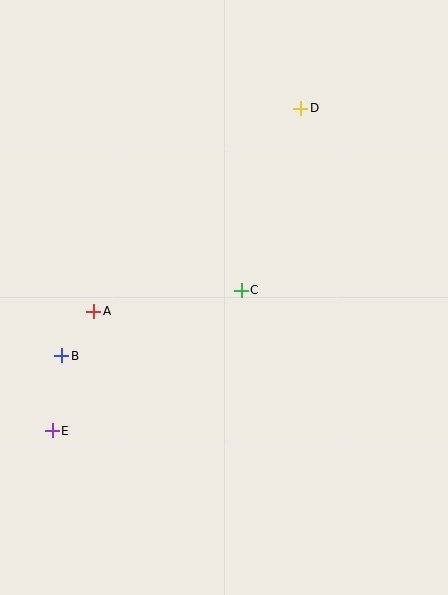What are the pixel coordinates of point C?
Point C is at (241, 290).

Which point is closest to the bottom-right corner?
Point C is closest to the bottom-right corner.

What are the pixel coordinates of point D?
Point D is at (301, 108).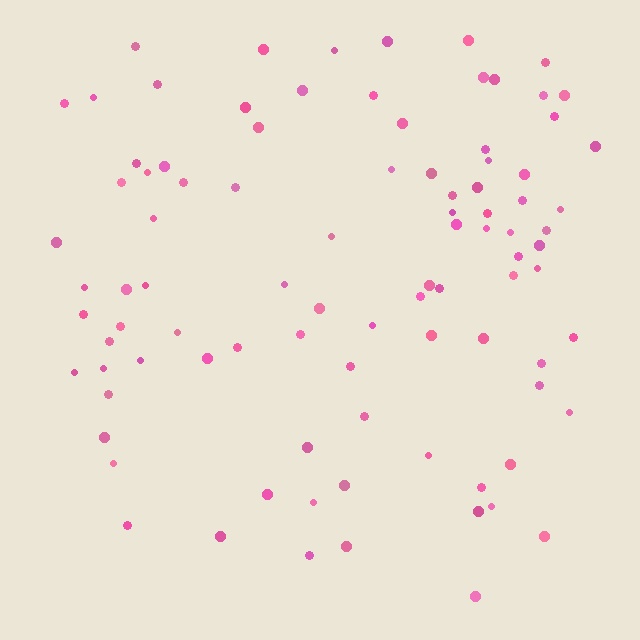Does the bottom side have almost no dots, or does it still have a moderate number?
Still a moderate number, just noticeably fewer than the top.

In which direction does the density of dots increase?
From bottom to top, with the top side densest.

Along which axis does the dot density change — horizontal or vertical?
Vertical.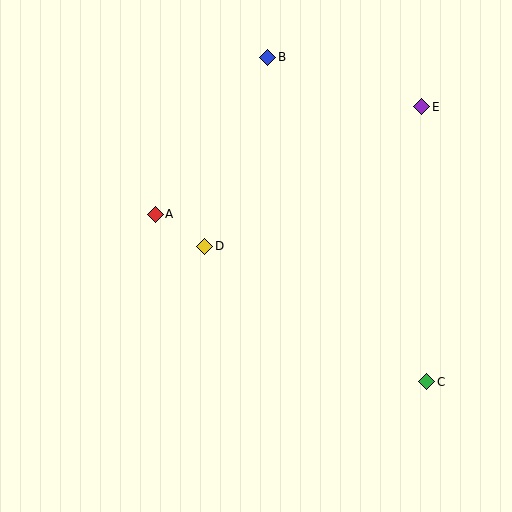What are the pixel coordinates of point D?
Point D is at (205, 246).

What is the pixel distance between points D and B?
The distance between D and B is 199 pixels.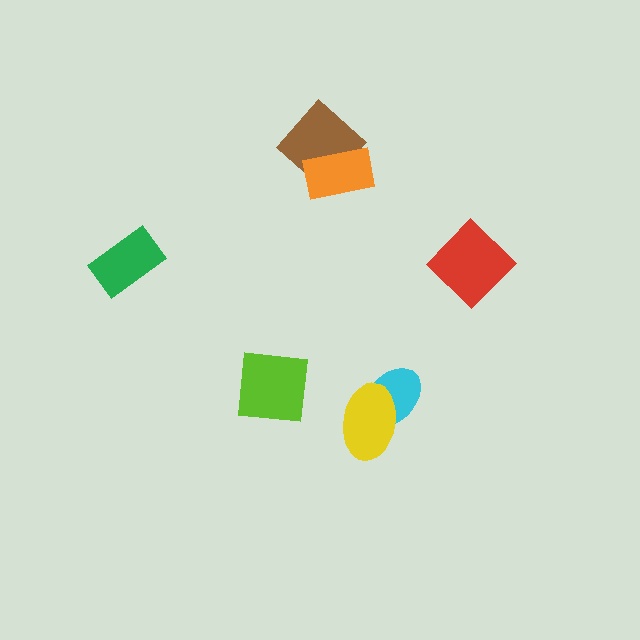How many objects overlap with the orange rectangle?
1 object overlaps with the orange rectangle.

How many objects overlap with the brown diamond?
1 object overlaps with the brown diamond.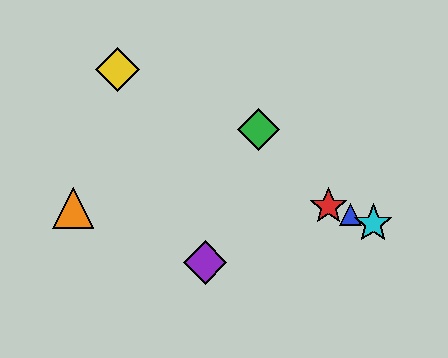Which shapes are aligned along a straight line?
The red star, the blue triangle, the cyan star are aligned along a straight line.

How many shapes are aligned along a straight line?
3 shapes (the red star, the blue triangle, the cyan star) are aligned along a straight line.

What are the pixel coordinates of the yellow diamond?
The yellow diamond is at (117, 70).